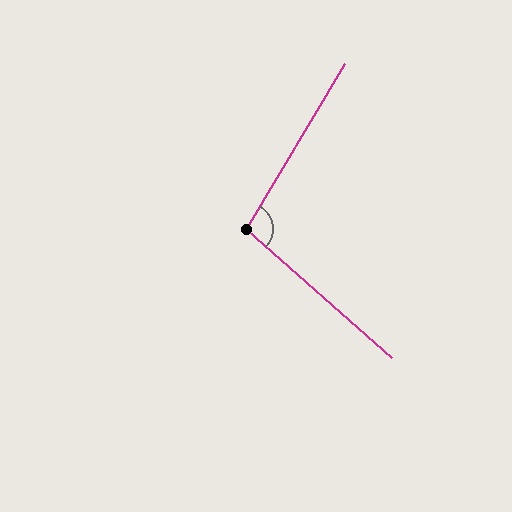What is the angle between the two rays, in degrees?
Approximately 101 degrees.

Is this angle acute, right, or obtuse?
It is obtuse.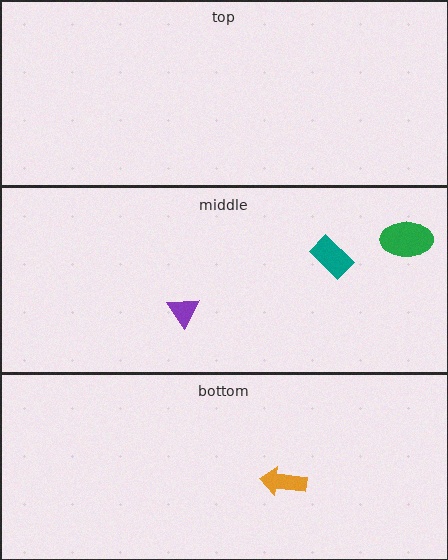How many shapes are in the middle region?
3.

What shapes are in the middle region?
The green ellipse, the teal rectangle, the purple triangle.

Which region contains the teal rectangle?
The middle region.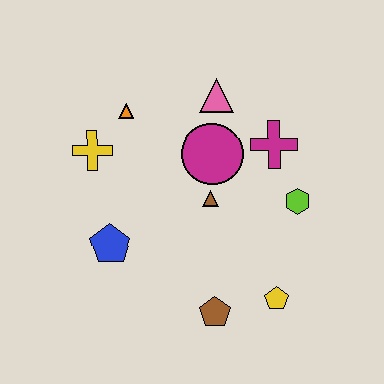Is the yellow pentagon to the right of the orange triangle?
Yes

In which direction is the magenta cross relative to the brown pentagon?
The magenta cross is above the brown pentagon.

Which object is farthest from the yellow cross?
The yellow pentagon is farthest from the yellow cross.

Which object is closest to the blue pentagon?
The yellow cross is closest to the blue pentagon.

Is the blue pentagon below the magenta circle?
Yes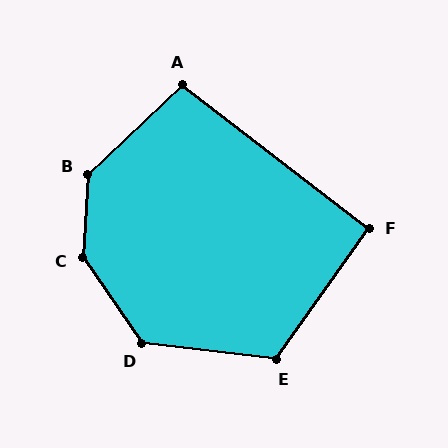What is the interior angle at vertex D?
Approximately 131 degrees (obtuse).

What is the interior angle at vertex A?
Approximately 99 degrees (obtuse).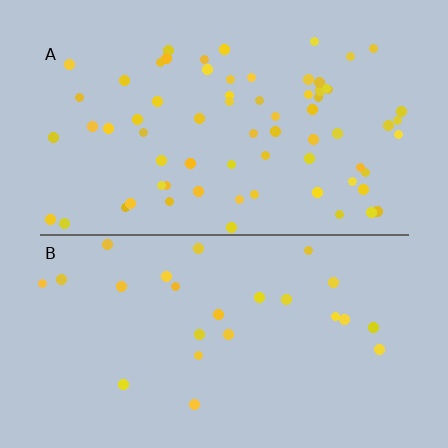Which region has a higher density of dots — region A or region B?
A (the top).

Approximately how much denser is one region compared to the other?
Approximately 2.8× — region A over region B.